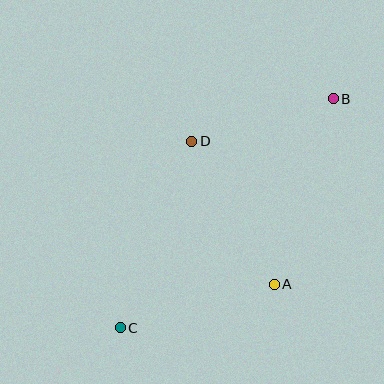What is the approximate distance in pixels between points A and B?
The distance between A and B is approximately 194 pixels.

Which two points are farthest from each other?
Points B and C are farthest from each other.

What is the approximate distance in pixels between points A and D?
The distance between A and D is approximately 165 pixels.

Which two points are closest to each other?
Points B and D are closest to each other.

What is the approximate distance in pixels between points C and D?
The distance between C and D is approximately 200 pixels.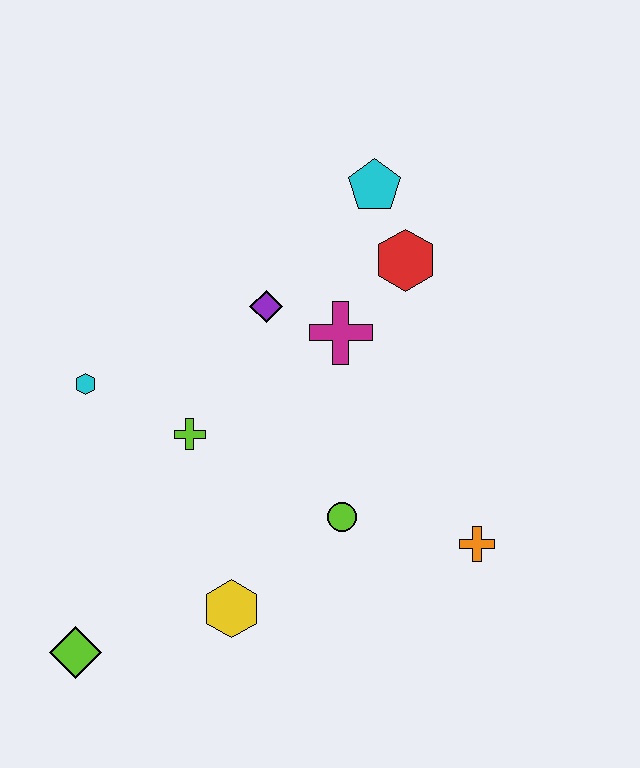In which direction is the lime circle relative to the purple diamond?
The lime circle is below the purple diamond.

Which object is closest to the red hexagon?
The cyan pentagon is closest to the red hexagon.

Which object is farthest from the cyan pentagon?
The lime diamond is farthest from the cyan pentagon.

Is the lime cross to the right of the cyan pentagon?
No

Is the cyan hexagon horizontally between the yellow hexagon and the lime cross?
No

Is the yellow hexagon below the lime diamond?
No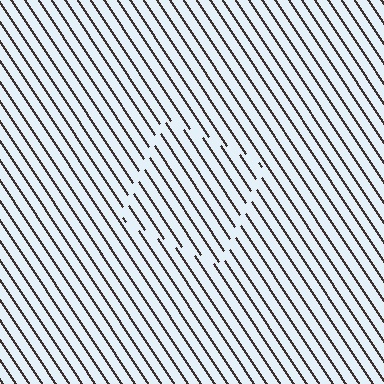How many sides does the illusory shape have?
4 sides — the line-ends trace a square.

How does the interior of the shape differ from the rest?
The interior of the shape contains the same grating, shifted by half a period — the contour is defined by the phase discontinuity where line-ends from the inner and outer gratings abut.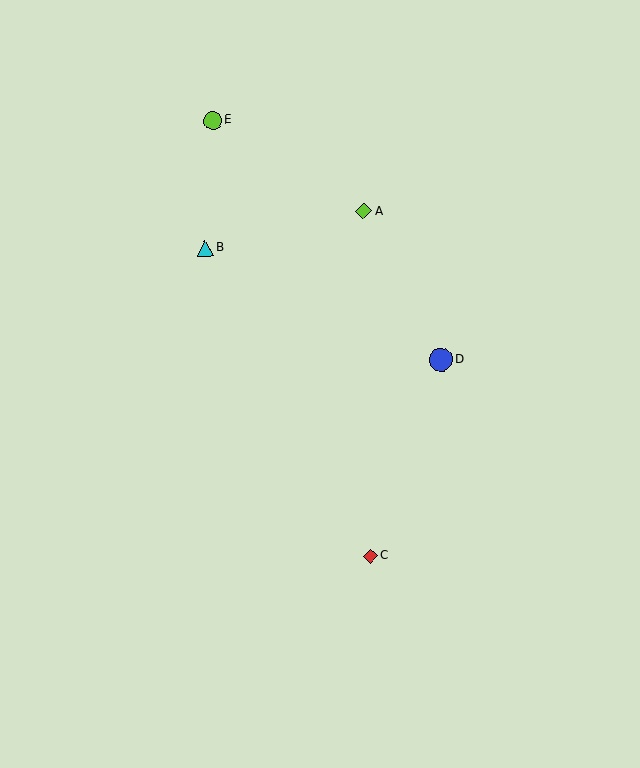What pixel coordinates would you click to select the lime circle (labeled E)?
Click at (212, 121) to select the lime circle E.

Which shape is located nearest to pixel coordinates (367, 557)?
The red diamond (labeled C) at (370, 556) is nearest to that location.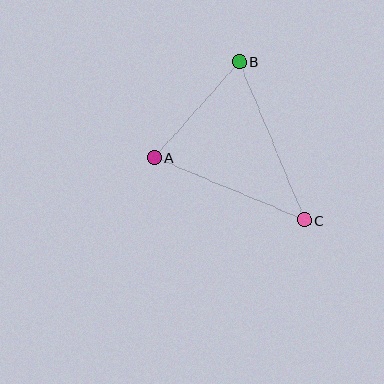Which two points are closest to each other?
Points A and B are closest to each other.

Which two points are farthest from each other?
Points B and C are farthest from each other.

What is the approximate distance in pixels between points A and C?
The distance between A and C is approximately 163 pixels.